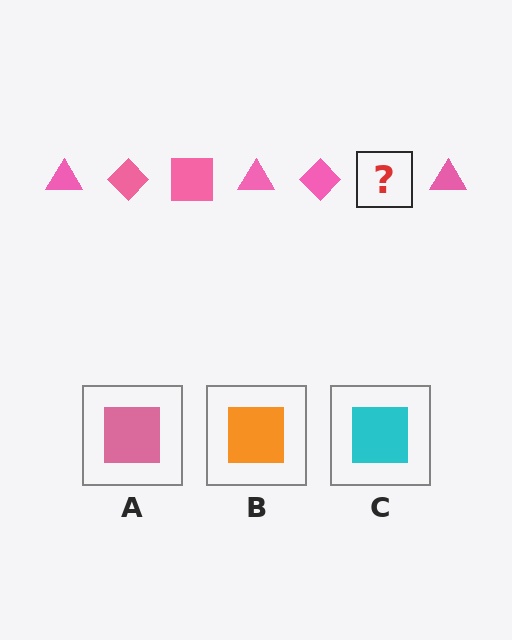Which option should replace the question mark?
Option A.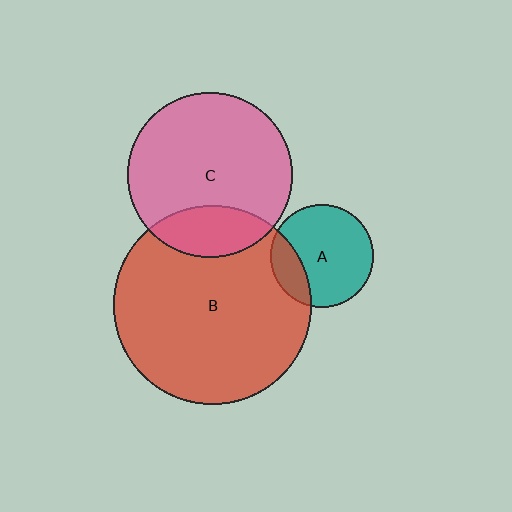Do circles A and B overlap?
Yes.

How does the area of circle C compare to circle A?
Approximately 2.5 times.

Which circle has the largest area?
Circle B (red).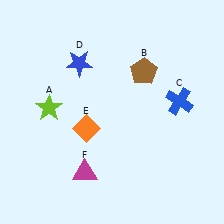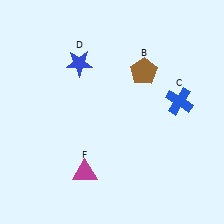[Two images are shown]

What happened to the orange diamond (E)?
The orange diamond (E) was removed in Image 2. It was in the bottom-left area of Image 1.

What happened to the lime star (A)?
The lime star (A) was removed in Image 2. It was in the top-left area of Image 1.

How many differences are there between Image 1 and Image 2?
There are 2 differences between the two images.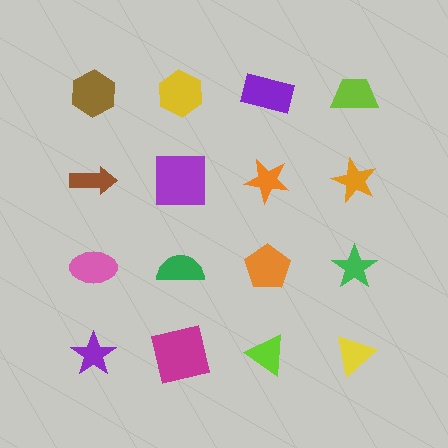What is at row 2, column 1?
A brown arrow.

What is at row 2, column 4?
An orange star.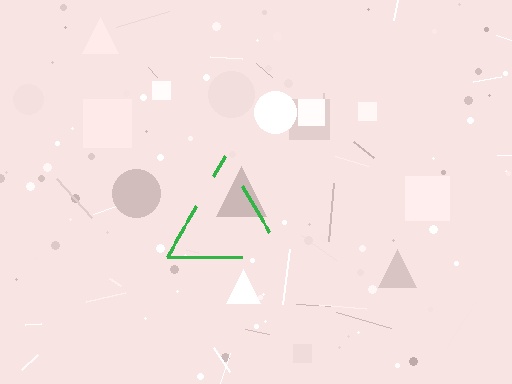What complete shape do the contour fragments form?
The contour fragments form a triangle.